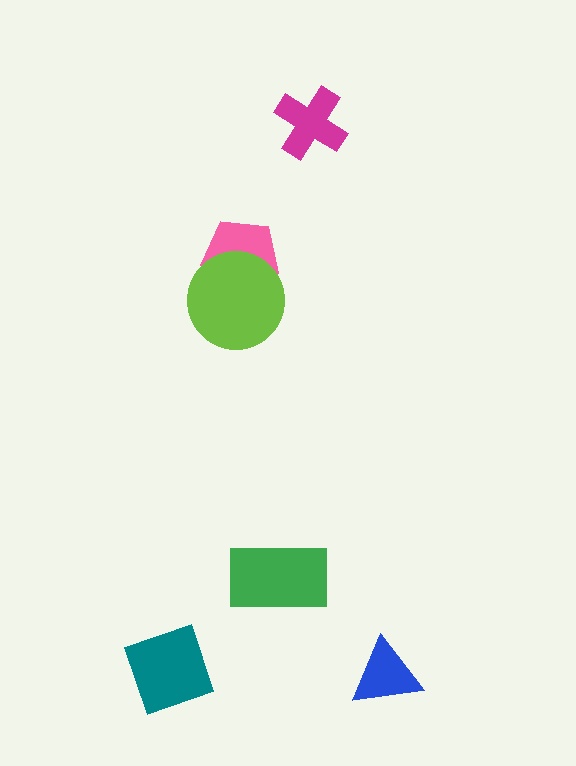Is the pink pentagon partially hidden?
Yes, it is partially covered by another shape.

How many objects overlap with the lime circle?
1 object overlaps with the lime circle.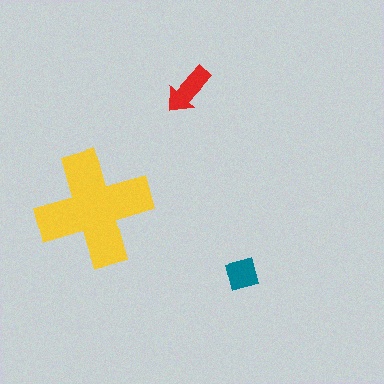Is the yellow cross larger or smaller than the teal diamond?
Larger.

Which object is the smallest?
The teal diamond.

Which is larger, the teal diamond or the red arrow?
The red arrow.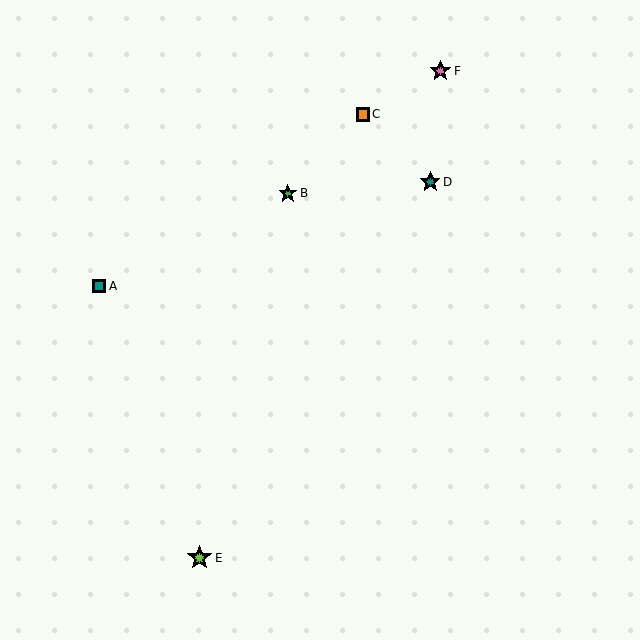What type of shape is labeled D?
Shape D is a teal star.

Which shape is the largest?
The lime star (labeled E) is the largest.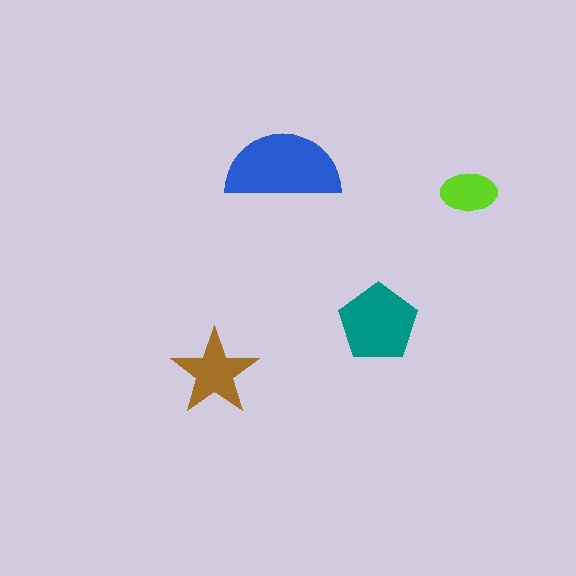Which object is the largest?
The blue semicircle.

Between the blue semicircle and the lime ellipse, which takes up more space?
The blue semicircle.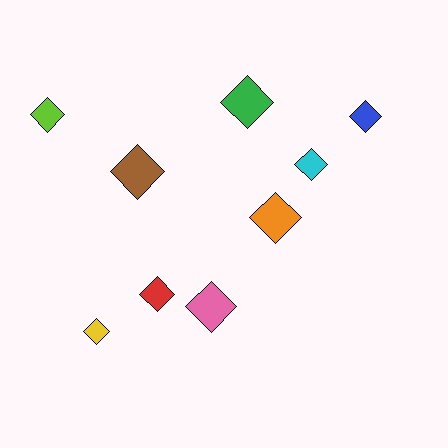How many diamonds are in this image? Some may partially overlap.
There are 9 diamonds.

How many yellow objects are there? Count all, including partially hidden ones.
There is 1 yellow object.